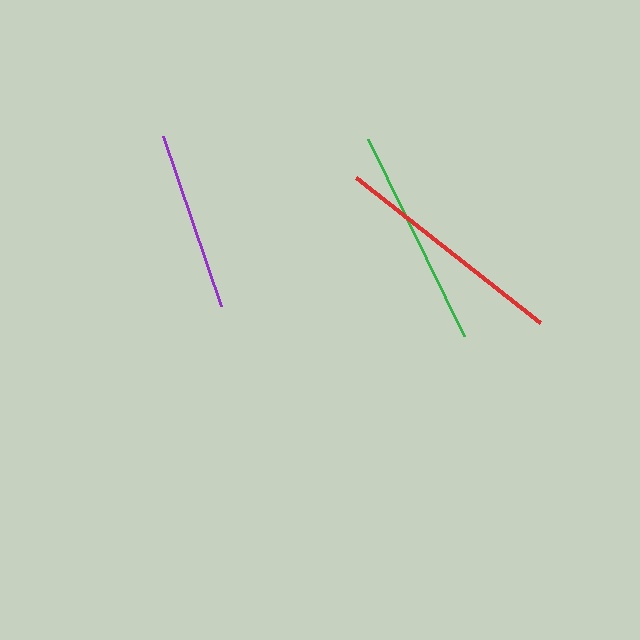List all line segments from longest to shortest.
From longest to shortest: red, green, purple.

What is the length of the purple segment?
The purple segment is approximately 180 pixels long.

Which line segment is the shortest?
The purple line is the shortest at approximately 180 pixels.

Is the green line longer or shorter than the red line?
The red line is longer than the green line.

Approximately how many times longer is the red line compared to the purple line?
The red line is approximately 1.3 times the length of the purple line.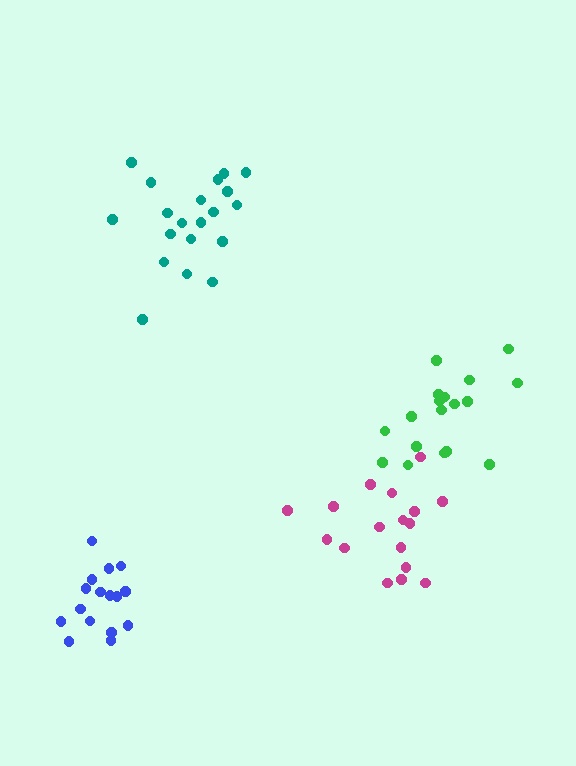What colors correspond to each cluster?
The clusters are colored: blue, magenta, teal, green.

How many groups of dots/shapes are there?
There are 4 groups.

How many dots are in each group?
Group 1: 16 dots, Group 2: 17 dots, Group 3: 20 dots, Group 4: 19 dots (72 total).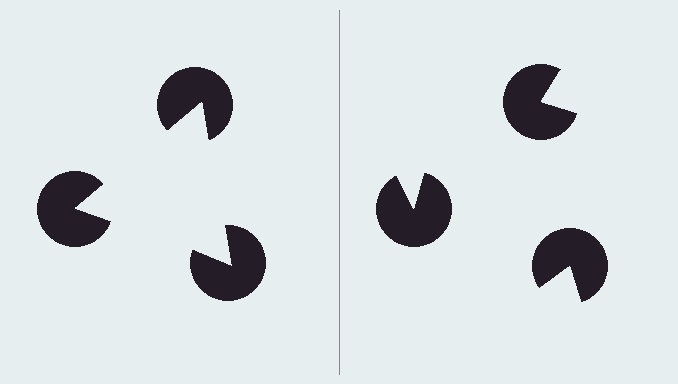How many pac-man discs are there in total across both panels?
6 — 3 on each side.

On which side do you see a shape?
An illusory triangle appears on the left side. On the right side the wedge cuts are rotated, so no coherent shape forms.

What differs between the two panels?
The pac-man discs are positioned identically on both sides; only the wedge orientations differ. On the left they align to a triangle; on the right they are misaligned.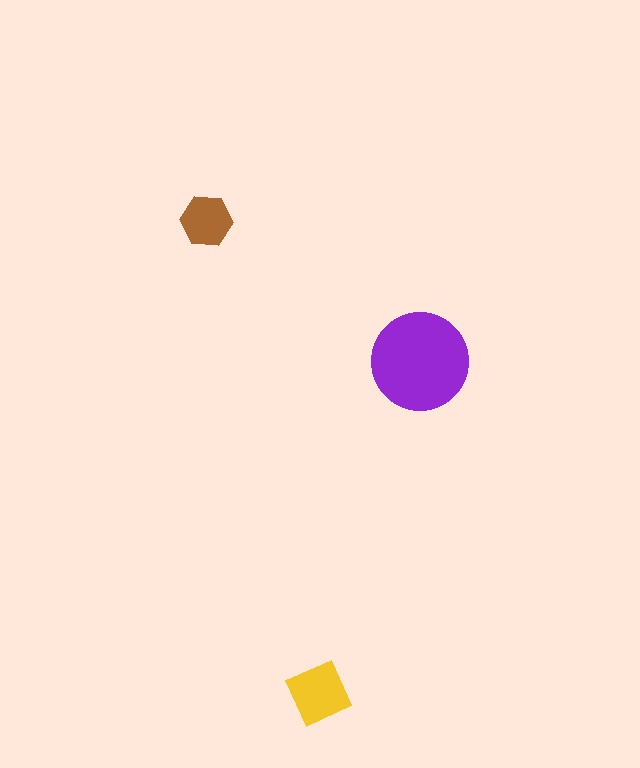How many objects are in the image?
There are 3 objects in the image.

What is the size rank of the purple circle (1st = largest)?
1st.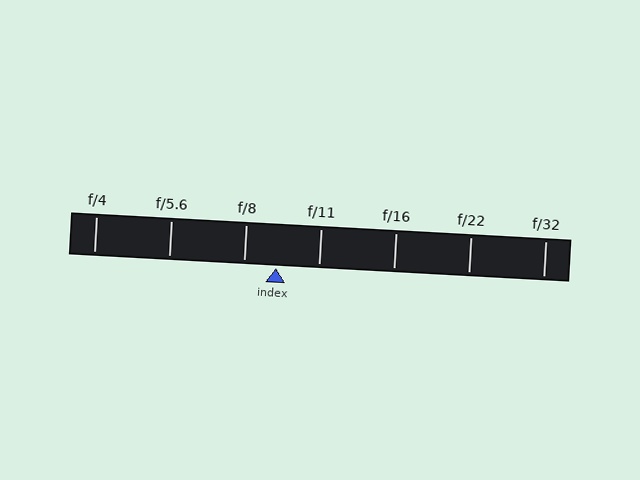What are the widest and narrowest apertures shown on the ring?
The widest aperture shown is f/4 and the narrowest is f/32.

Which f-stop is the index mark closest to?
The index mark is closest to f/8.